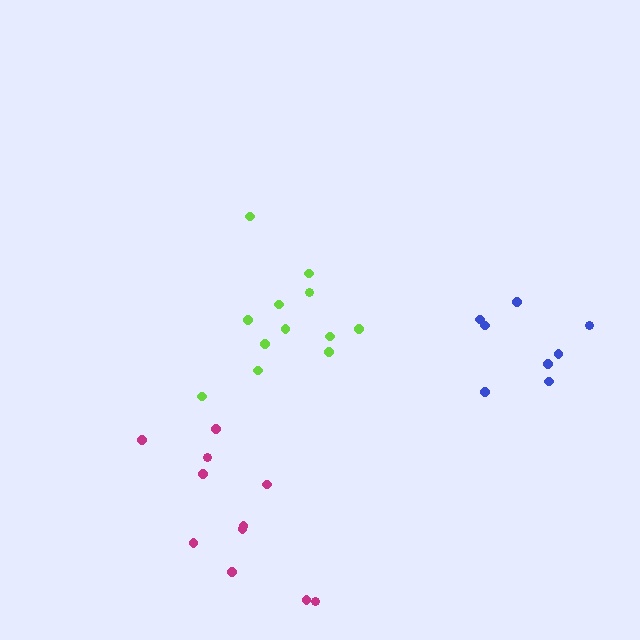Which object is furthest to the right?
The blue cluster is rightmost.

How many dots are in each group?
Group 1: 12 dots, Group 2: 11 dots, Group 3: 8 dots (31 total).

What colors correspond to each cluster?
The clusters are colored: lime, magenta, blue.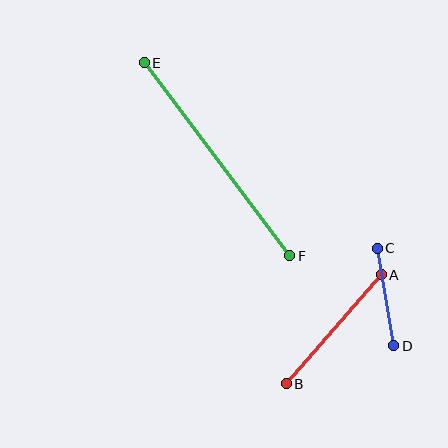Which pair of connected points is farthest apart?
Points E and F are farthest apart.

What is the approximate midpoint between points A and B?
The midpoint is at approximately (334, 329) pixels.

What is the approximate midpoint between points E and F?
The midpoint is at approximately (217, 159) pixels.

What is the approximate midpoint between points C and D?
The midpoint is at approximately (385, 297) pixels.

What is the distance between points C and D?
The distance is approximately 99 pixels.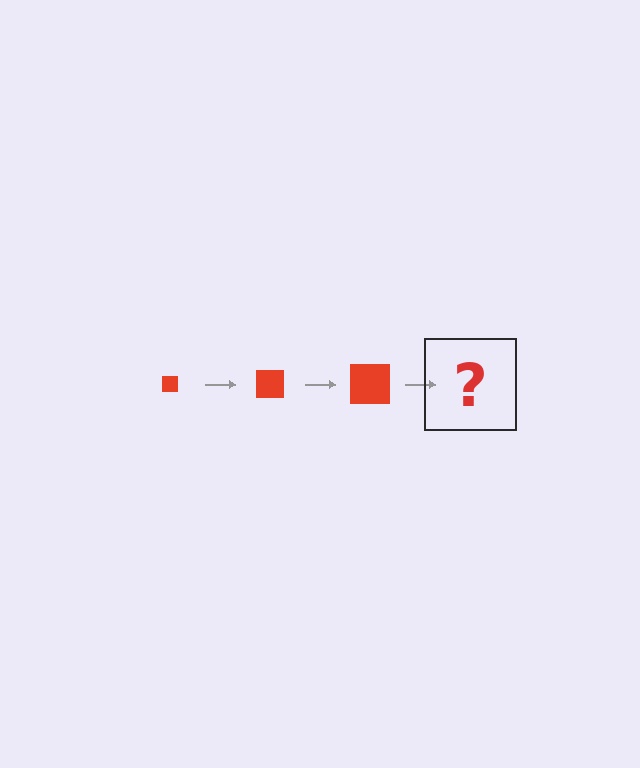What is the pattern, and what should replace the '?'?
The pattern is that the square gets progressively larger each step. The '?' should be a red square, larger than the previous one.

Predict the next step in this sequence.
The next step is a red square, larger than the previous one.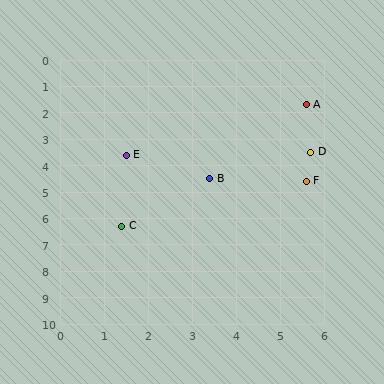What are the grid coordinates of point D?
Point D is at approximately (5.7, 3.5).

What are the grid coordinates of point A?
Point A is at approximately (5.6, 1.7).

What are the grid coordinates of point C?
Point C is at approximately (1.4, 6.3).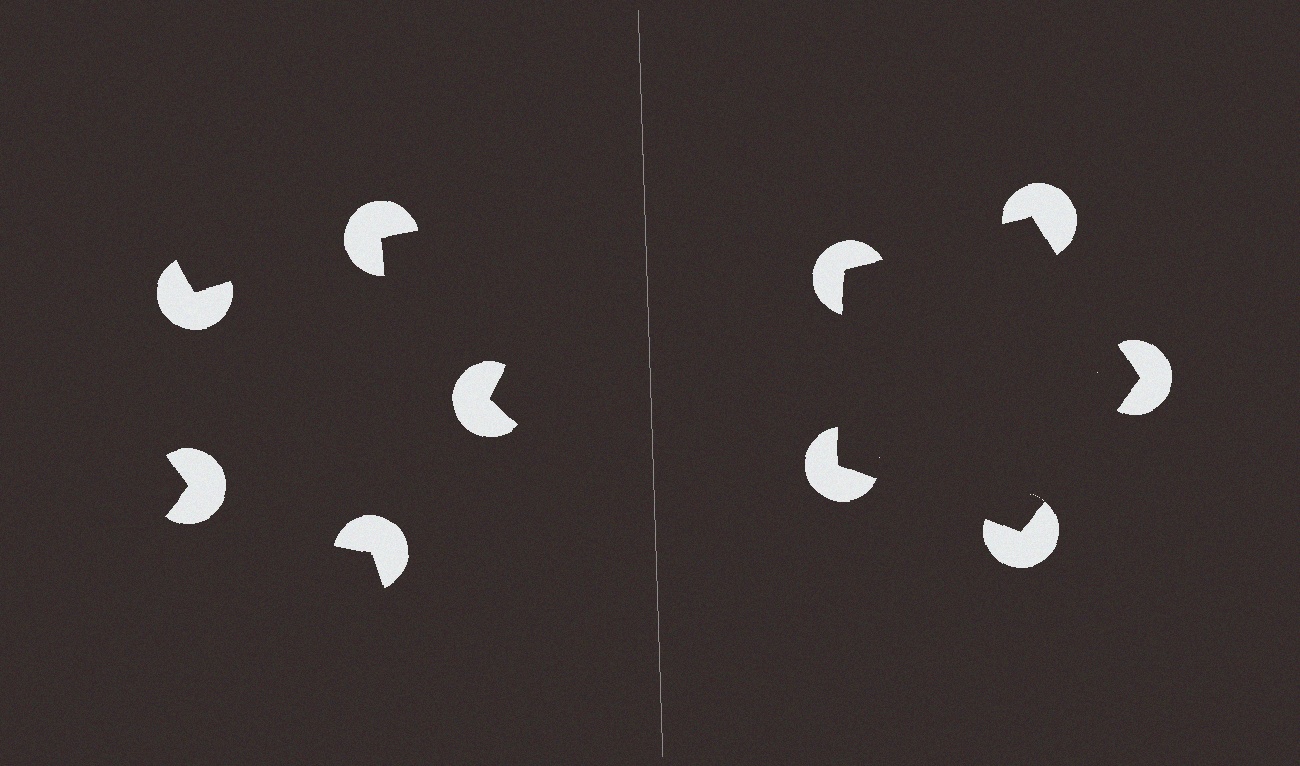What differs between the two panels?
The pac-man discs are positioned identically on both sides; only the wedge orientations differ. On the right they align to a pentagon; on the left they are misaligned.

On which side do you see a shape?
An illusory pentagon appears on the right side. On the left side the wedge cuts are rotated, so no coherent shape forms.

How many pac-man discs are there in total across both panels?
10 — 5 on each side.